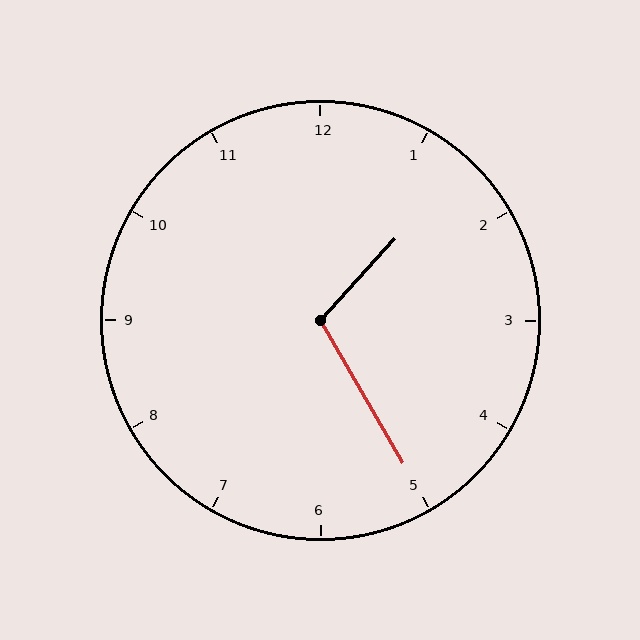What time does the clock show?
1:25.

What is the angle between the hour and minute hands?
Approximately 108 degrees.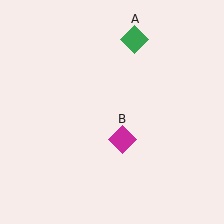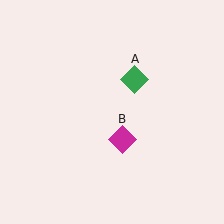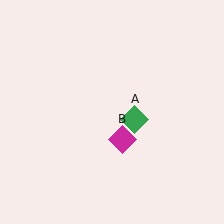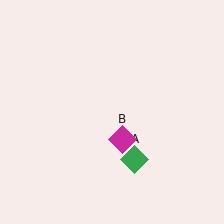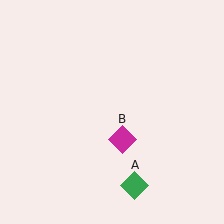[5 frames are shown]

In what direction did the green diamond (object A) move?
The green diamond (object A) moved down.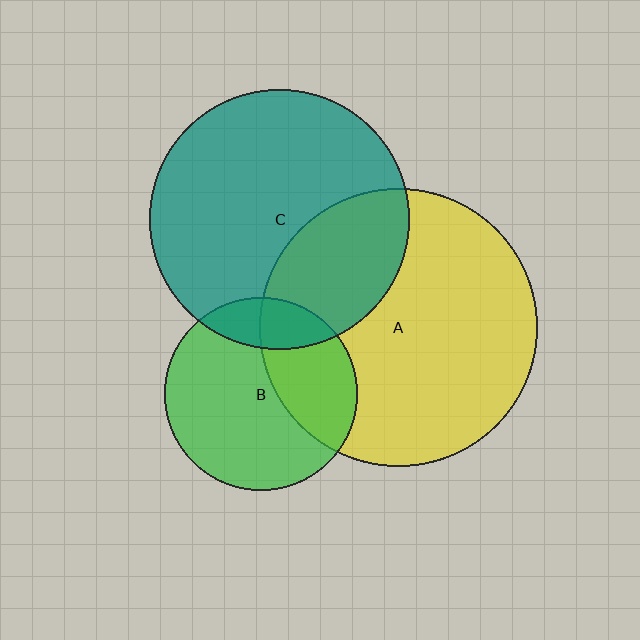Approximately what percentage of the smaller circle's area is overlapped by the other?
Approximately 30%.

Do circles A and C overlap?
Yes.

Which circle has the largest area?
Circle A (yellow).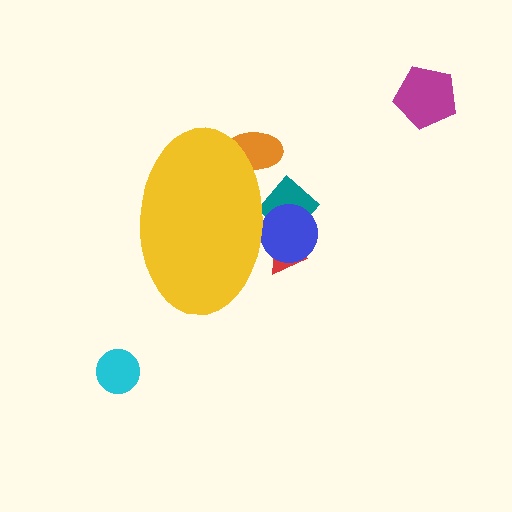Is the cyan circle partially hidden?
No, the cyan circle is fully visible.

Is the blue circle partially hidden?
Yes, the blue circle is partially hidden behind the yellow ellipse.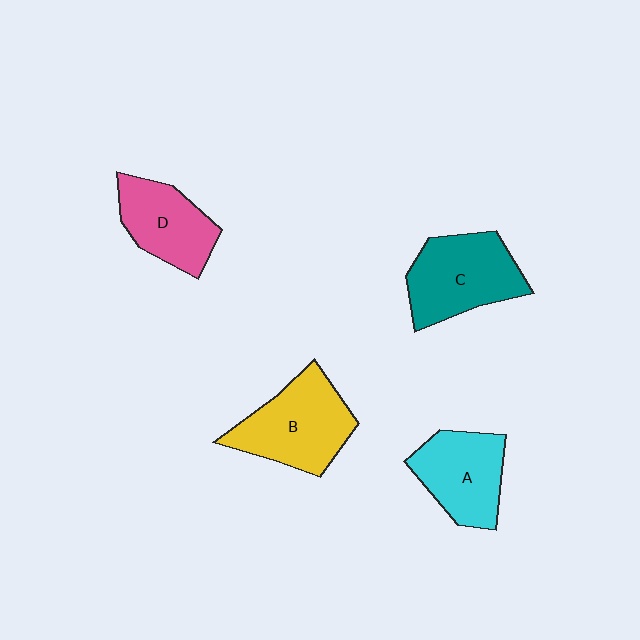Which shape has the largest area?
Shape B (yellow).